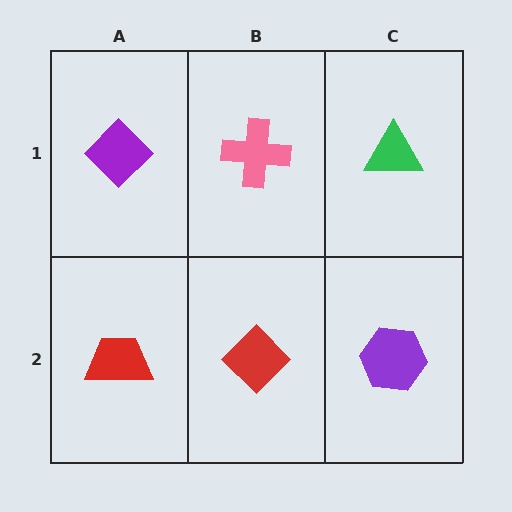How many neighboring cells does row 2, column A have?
2.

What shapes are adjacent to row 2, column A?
A purple diamond (row 1, column A), a red diamond (row 2, column B).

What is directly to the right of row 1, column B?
A green triangle.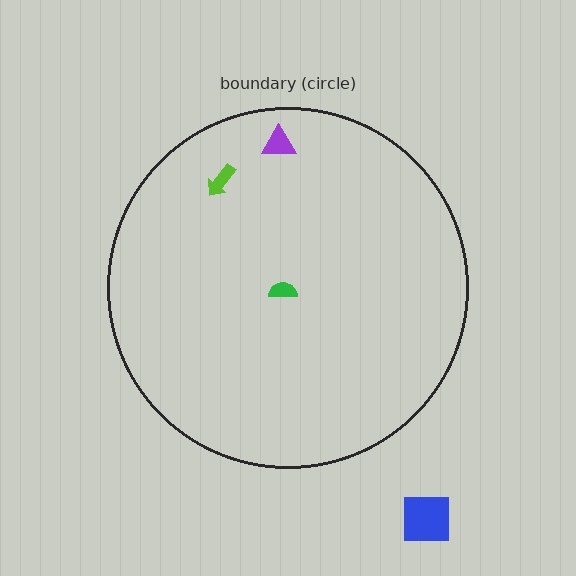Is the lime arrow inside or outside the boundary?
Inside.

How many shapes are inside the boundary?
3 inside, 1 outside.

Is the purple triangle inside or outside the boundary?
Inside.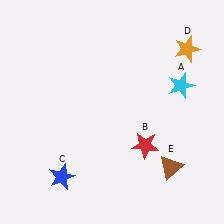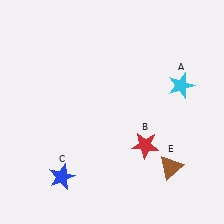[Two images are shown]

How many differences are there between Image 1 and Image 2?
There is 1 difference between the two images.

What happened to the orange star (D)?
The orange star (D) was removed in Image 2. It was in the top-right area of Image 1.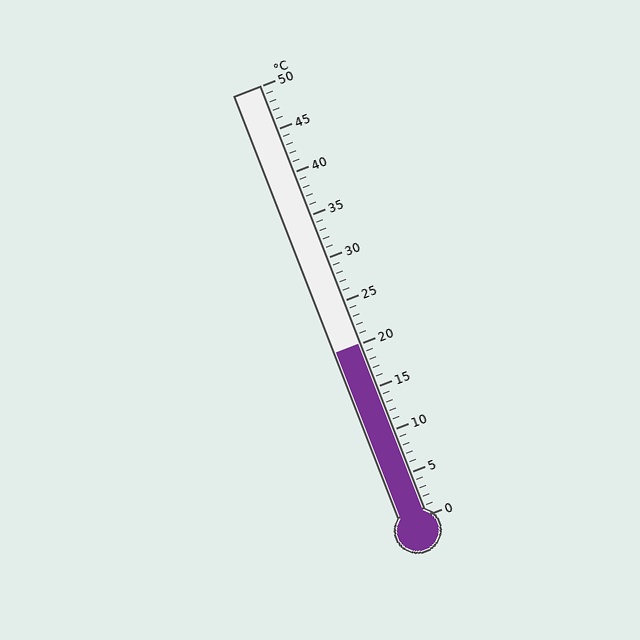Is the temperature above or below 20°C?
The temperature is at 20°C.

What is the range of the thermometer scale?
The thermometer scale ranges from 0°C to 50°C.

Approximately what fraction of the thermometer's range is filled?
The thermometer is filled to approximately 40% of its range.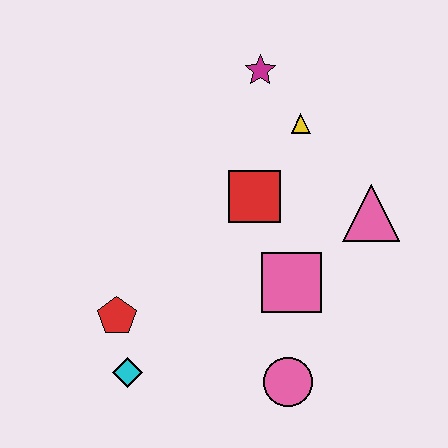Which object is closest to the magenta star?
The yellow triangle is closest to the magenta star.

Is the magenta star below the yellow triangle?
No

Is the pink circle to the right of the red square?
Yes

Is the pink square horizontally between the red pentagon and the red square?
No